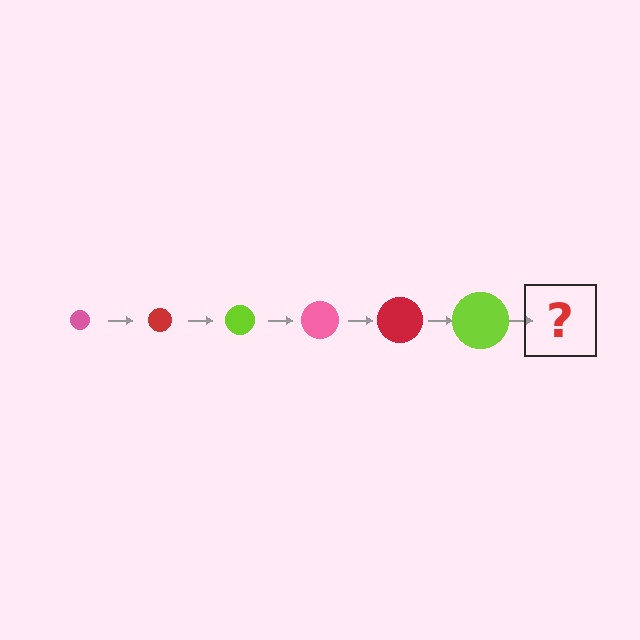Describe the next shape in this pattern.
It should be a pink circle, larger than the previous one.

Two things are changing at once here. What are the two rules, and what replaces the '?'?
The two rules are that the circle grows larger each step and the color cycles through pink, red, and lime. The '?' should be a pink circle, larger than the previous one.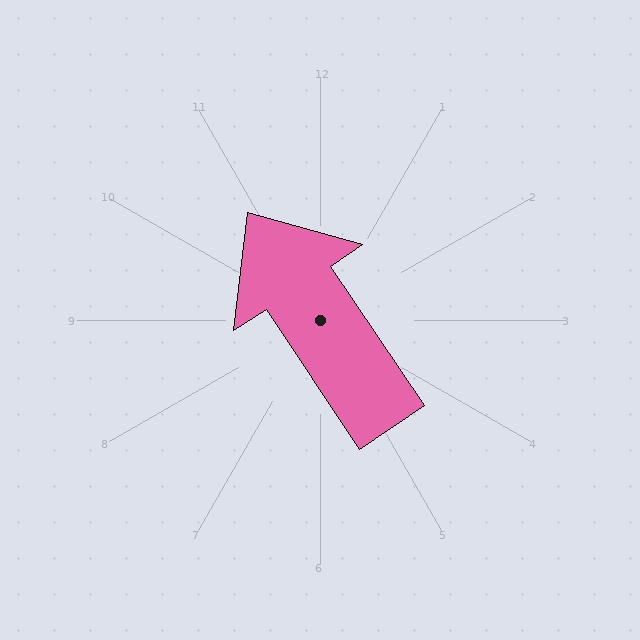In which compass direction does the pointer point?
Northwest.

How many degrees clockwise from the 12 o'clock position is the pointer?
Approximately 326 degrees.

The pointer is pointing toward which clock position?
Roughly 11 o'clock.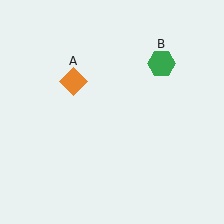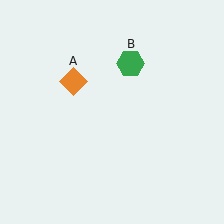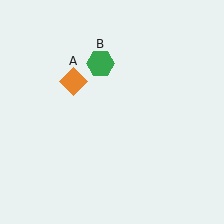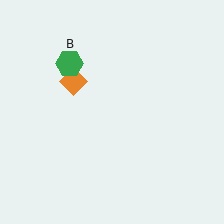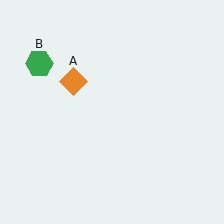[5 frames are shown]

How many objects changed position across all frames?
1 object changed position: green hexagon (object B).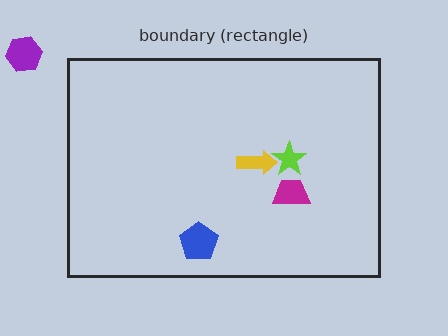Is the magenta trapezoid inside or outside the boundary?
Inside.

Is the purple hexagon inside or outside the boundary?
Outside.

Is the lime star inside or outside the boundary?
Inside.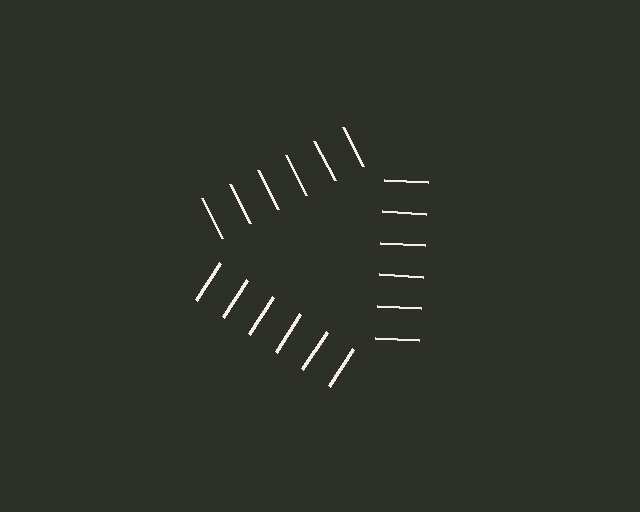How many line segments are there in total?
18 — 6 along each of the 3 edges.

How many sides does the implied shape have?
3 sides — the line-ends trace a triangle.